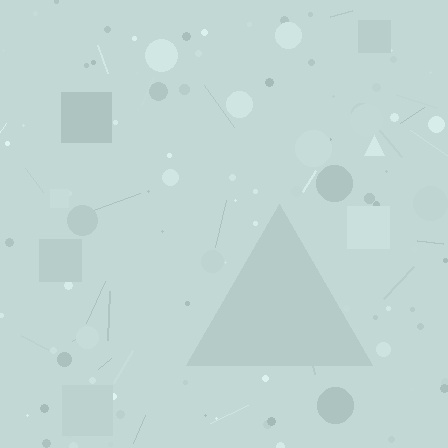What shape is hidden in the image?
A triangle is hidden in the image.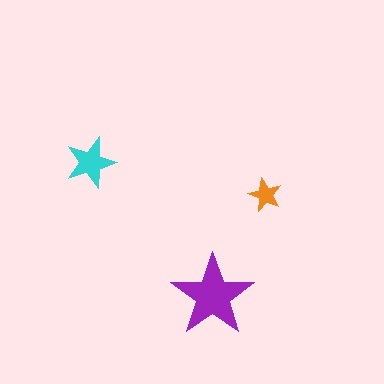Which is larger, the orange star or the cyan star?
The cyan one.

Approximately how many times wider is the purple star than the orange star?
About 2.5 times wider.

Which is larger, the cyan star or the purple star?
The purple one.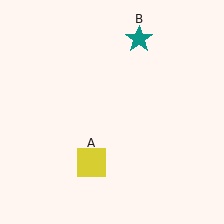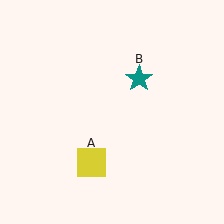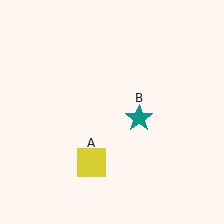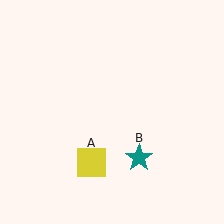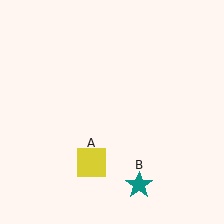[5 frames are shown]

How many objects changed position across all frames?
1 object changed position: teal star (object B).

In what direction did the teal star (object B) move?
The teal star (object B) moved down.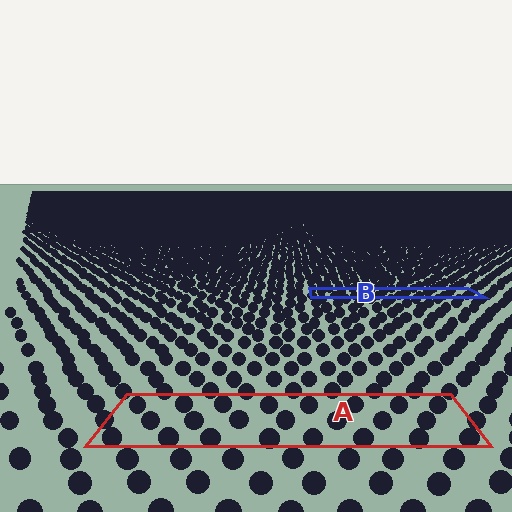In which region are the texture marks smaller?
The texture marks are smaller in region B, because it is farther away.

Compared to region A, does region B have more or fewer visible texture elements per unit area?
Region B has more texture elements per unit area — they are packed more densely because it is farther away.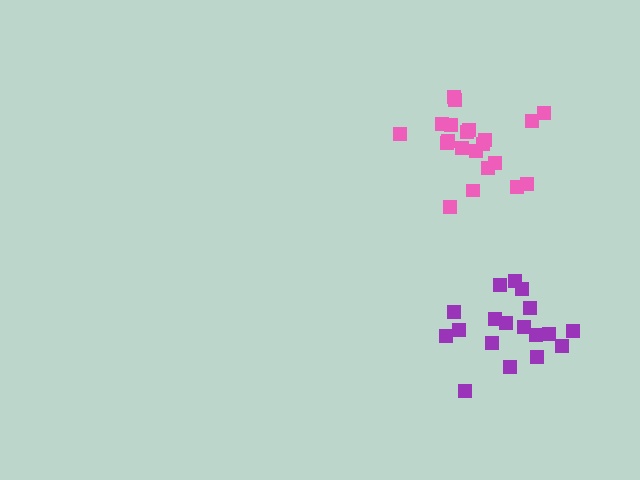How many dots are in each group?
Group 1: 21 dots, Group 2: 18 dots (39 total).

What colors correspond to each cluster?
The clusters are colored: pink, purple.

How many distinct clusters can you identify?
There are 2 distinct clusters.